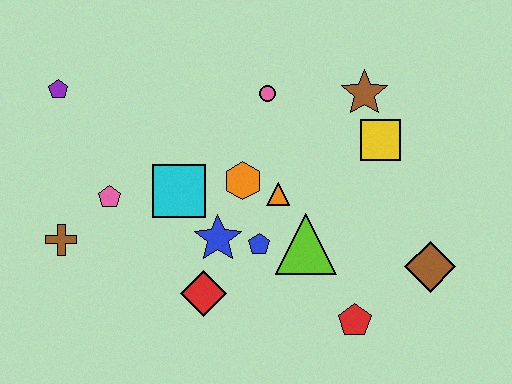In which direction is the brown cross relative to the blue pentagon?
The brown cross is to the left of the blue pentagon.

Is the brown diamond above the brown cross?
No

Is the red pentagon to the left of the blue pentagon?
No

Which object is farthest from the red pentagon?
The purple pentagon is farthest from the red pentagon.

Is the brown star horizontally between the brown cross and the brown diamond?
Yes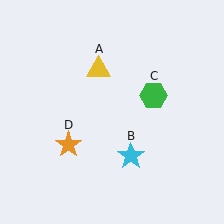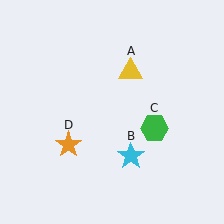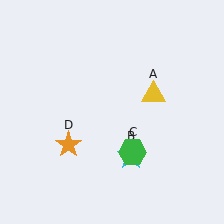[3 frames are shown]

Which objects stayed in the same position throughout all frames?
Cyan star (object B) and orange star (object D) remained stationary.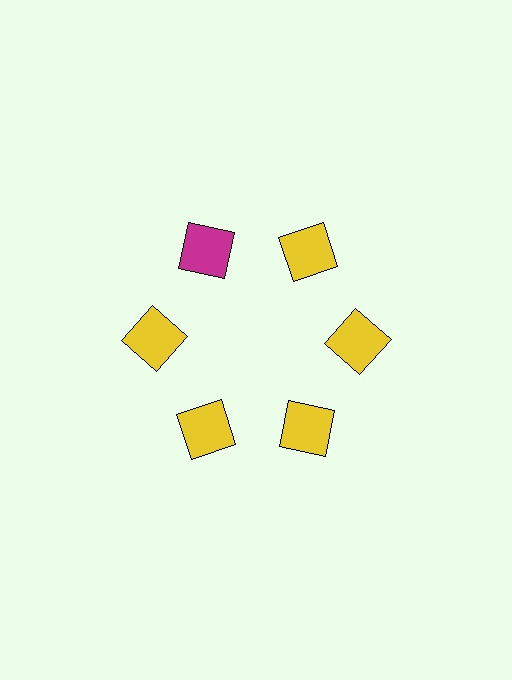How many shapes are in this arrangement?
There are 6 shapes arranged in a ring pattern.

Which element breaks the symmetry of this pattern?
The magenta square at roughly the 11 o'clock position breaks the symmetry. All other shapes are yellow squares.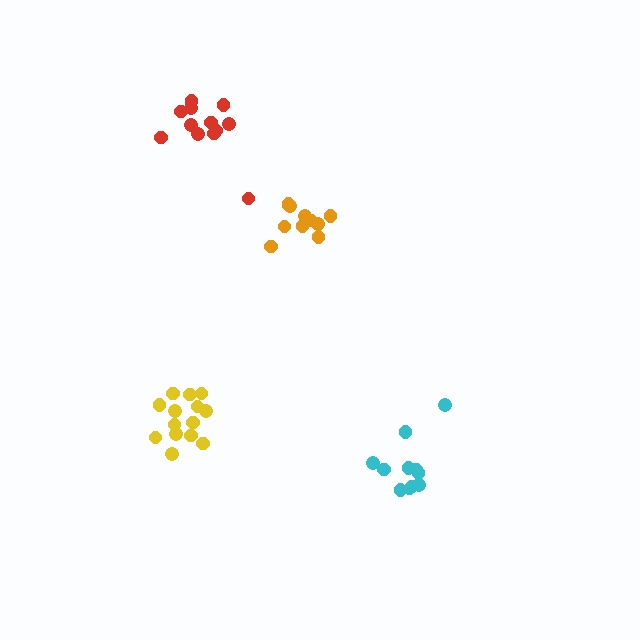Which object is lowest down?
The cyan cluster is bottommost.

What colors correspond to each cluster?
The clusters are colored: red, cyan, yellow, orange.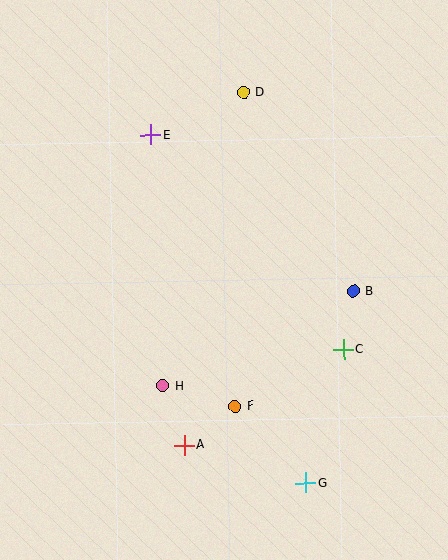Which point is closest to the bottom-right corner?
Point G is closest to the bottom-right corner.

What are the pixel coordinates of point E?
Point E is at (151, 135).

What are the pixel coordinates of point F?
Point F is at (235, 406).